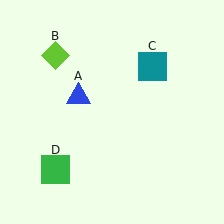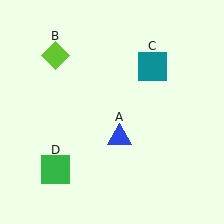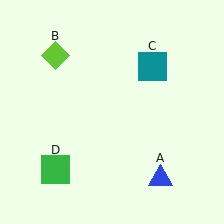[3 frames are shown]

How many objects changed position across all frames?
1 object changed position: blue triangle (object A).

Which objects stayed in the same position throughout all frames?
Lime diamond (object B) and teal square (object C) and green square (object D) remained stationary.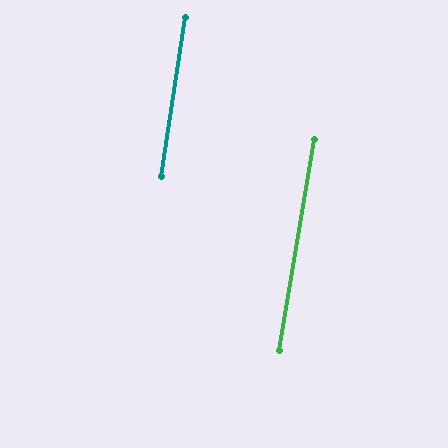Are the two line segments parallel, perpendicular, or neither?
Parallel — their directions differ by only 0.9°.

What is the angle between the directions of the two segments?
Approximately 1 degree.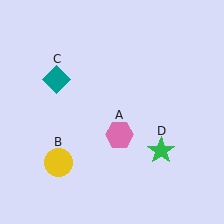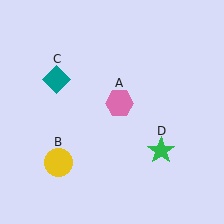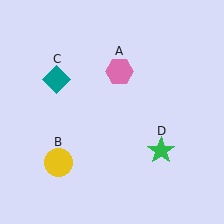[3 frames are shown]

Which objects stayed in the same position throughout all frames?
Yellow circle (object B) and teal diamond (object C) and green star (object D) remained stationary.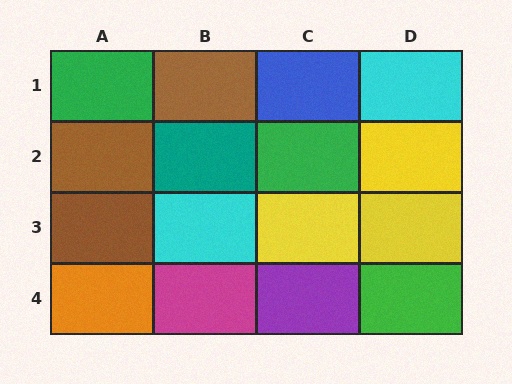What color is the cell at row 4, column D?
Green.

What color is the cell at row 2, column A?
Brown.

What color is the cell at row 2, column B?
Teal.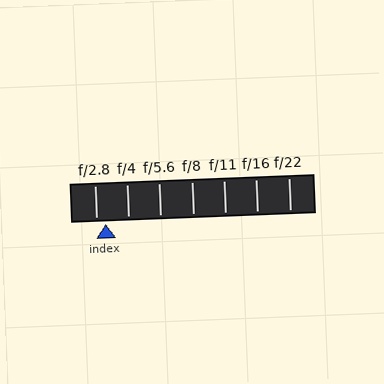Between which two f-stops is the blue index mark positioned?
The index mark is between f/2.8 and f/4.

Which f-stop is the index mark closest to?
The index mark is closest to f/2.8.